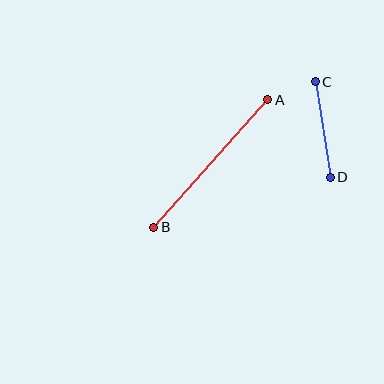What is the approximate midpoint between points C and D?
The midpoint is at approximately (323, 129) pixels.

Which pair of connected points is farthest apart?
Points A and B are farthest apart.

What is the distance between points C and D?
The distance is approximately 97 pixels.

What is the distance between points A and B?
The distance is approximately 171 pixels.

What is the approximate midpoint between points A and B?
The midpoint is at approximately (211, 163) pixels.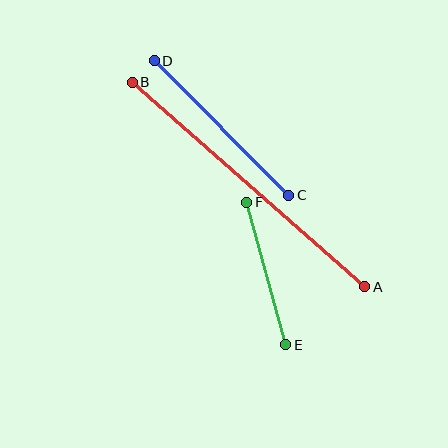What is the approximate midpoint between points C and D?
The midpoint is at approximately (222, 128) pixels.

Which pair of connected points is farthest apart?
Points A and B are farthest apart.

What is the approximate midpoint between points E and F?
The midpoint is at approximately (266, 274) pixels.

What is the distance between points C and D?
The distance is approximately 190 pixels.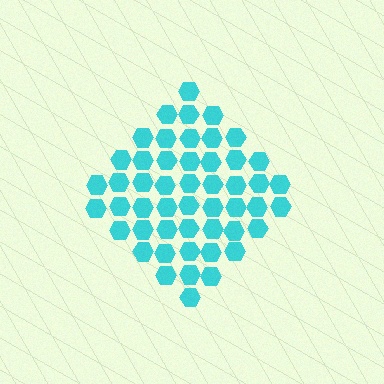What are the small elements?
The small elements are hexagons.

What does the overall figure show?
The overall figure shows a diamond.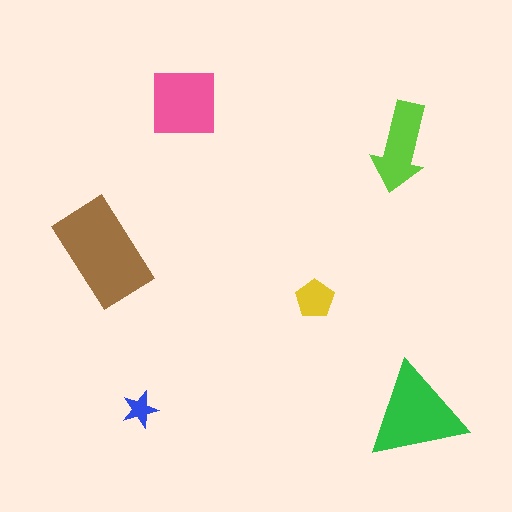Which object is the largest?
The brown rectangle.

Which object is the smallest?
The blue star.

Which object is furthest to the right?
The green triangle is rightmost.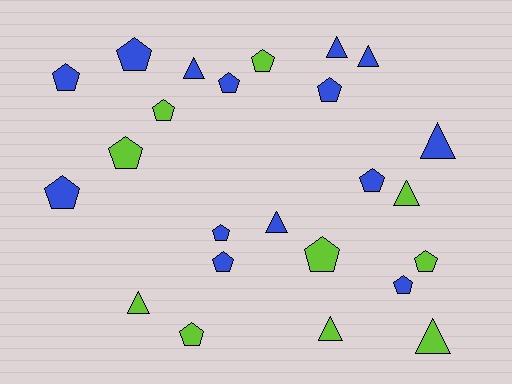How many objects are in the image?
There are 24 objects.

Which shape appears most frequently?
Pentagon, with 15 objects.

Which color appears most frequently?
Blue, with 14 objects.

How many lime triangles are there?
There are 4 lime triangles.